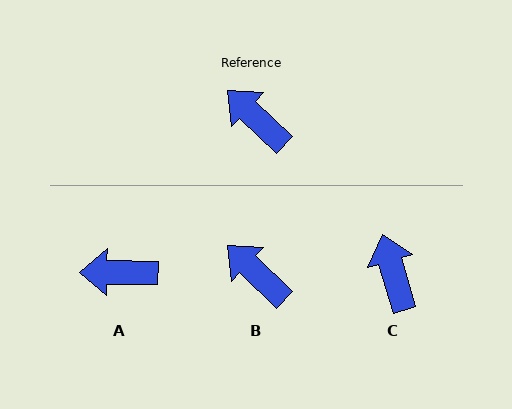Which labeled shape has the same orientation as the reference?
B.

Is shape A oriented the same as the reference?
No, it is off by about 44 degrees.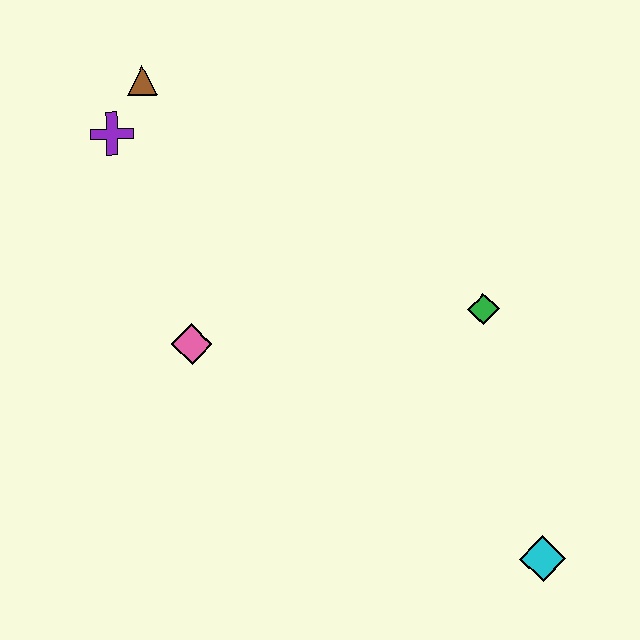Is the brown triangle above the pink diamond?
Yes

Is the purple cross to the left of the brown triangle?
Yes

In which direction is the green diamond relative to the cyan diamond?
The green diamond is above the cyan diamond.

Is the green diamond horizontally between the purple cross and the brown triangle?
No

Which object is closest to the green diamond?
The cyan diamond is closest to the green diamond.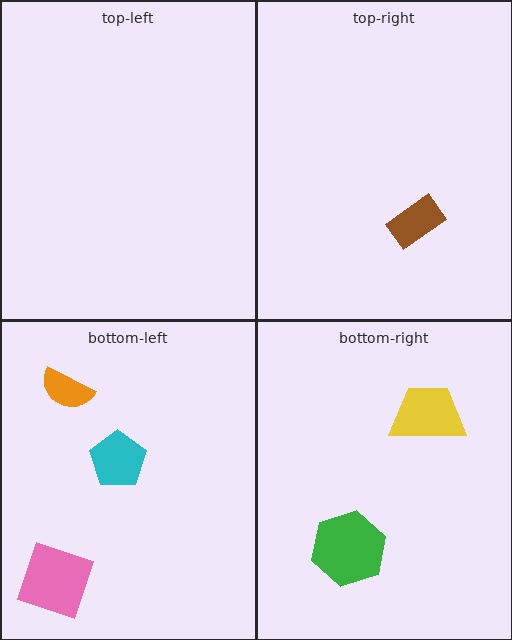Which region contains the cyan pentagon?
The bottom-left region.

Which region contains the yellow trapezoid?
The bottom-right region.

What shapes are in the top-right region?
The brown rectangle.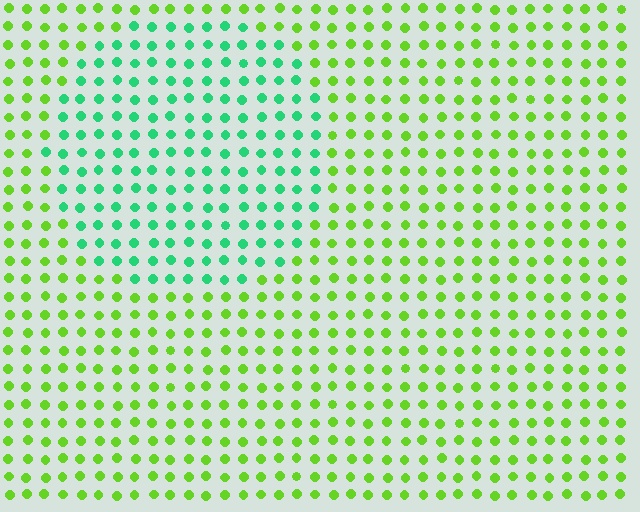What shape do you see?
I see a circle.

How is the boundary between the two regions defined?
The boundary is defined purely by a slight shift in hue (about 50 degrees). Spacing, size, and orientation are identical on both sides.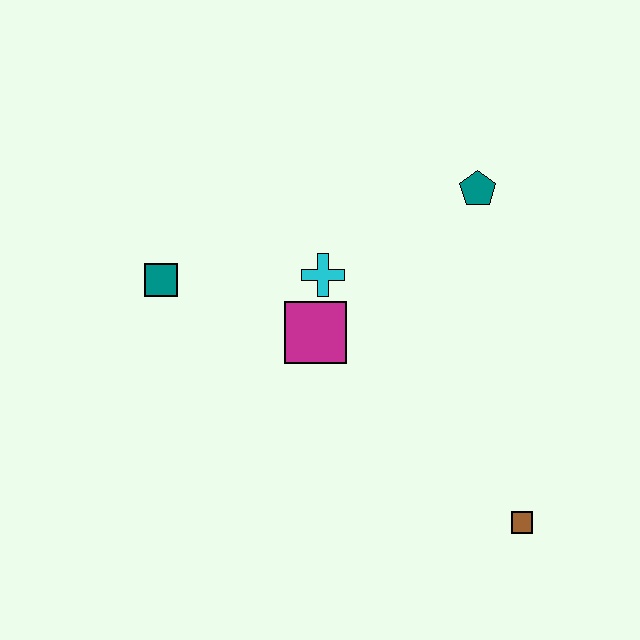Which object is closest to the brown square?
The magenta square is closest to the brown square.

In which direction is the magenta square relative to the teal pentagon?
The magenta square is to the left of the teal pentagon.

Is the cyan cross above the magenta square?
Yes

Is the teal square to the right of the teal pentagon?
No